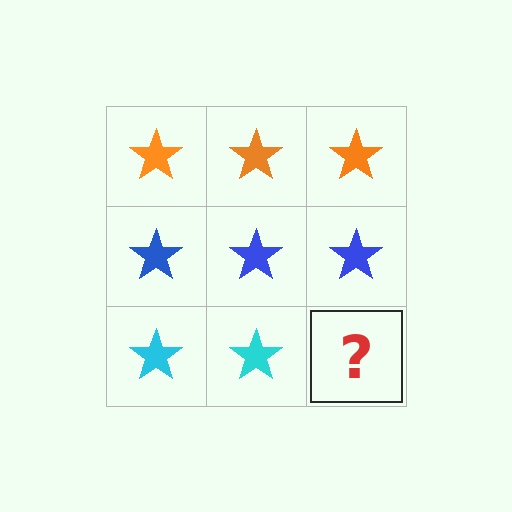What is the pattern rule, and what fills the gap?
The rule is that each row has a consistent color. The gap should be filled with a cyan star.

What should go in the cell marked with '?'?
The missing cell should contain a cyan star.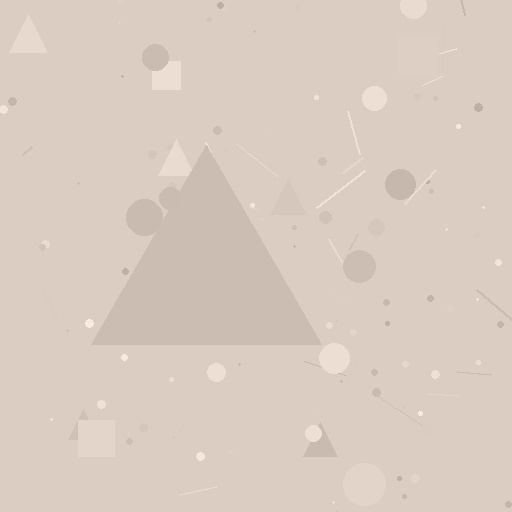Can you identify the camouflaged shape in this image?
The camouflaged shape is a triangle.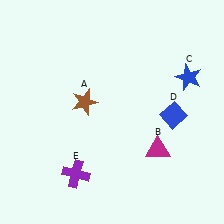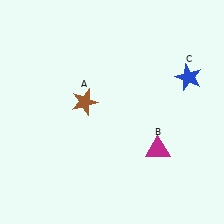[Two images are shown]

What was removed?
The blue diamond (D), the purple cross (E) were removed in Image 2.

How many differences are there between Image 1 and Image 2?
There are 2 differences between the two images.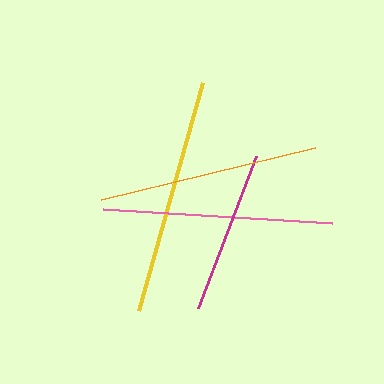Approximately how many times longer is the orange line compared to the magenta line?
The orange line is approximately 1.3 times the length of the magenta line.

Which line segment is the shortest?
The magenta line is the shortest at approximately 163 pixels.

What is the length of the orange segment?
The orange segment is approximately 220 pixels long.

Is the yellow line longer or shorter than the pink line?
The yellow line is longer than the pink line.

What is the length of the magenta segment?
The magenta segment is approximately 163 pixels long.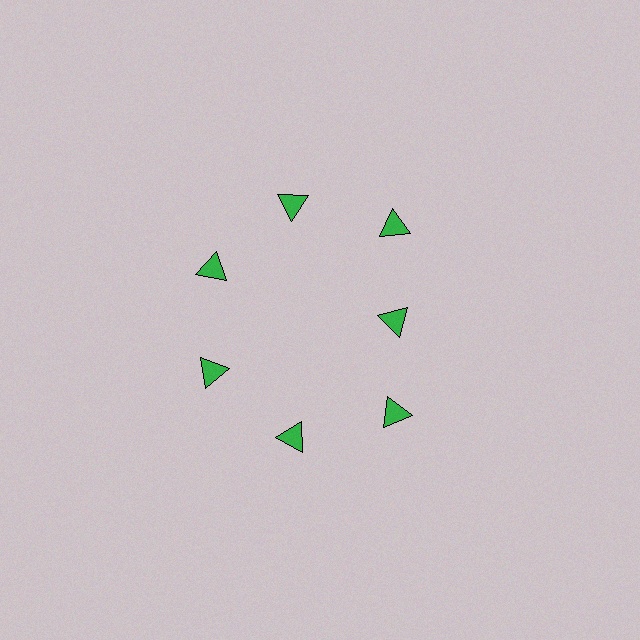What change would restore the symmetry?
The symmetry would be restored by moving it outward, back onto the ring so that all 7 triangles sit at equal angles and equal distance from the center.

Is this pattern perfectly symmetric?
No. The 7 green triangles are arranged in a ring, but one element near the 3 o'clock position is pulled inward toward the center, breaking the 7-fold rotational symmetry.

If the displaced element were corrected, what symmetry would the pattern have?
It would have 7-fold rotational symmetry — the pattern would map onto itself every 51 degrees.